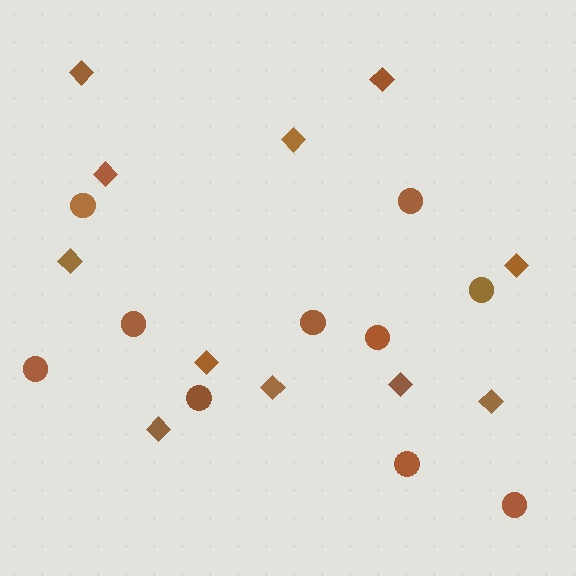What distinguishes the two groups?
There are 2 groups: one group of diamonds (11) and one group of circles (10).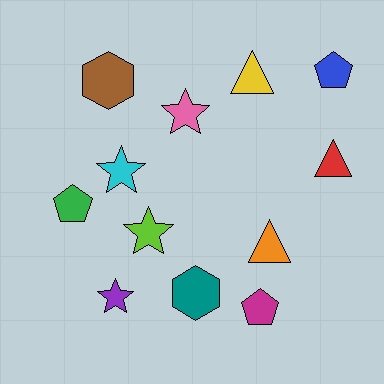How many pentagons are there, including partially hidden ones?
There are 3 pentagons.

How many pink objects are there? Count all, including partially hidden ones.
There is 1 pink object.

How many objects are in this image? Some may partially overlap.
There are 12 objects.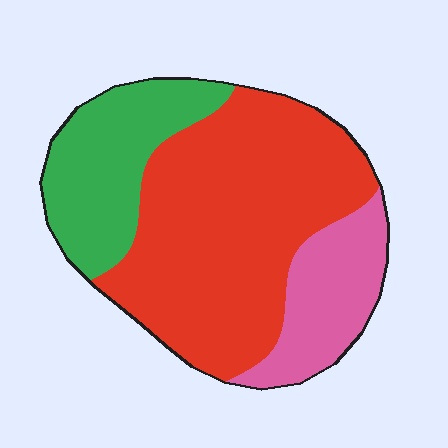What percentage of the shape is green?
Green covers 24% of the shape.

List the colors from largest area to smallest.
From largest to smallest: red, green, pink.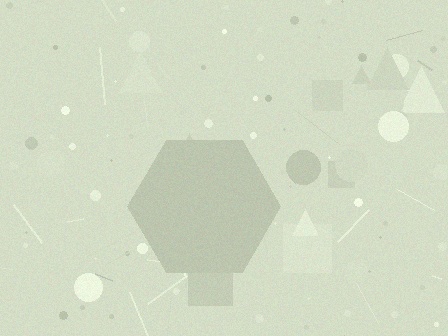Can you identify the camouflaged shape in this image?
The camouflaged shape is a hexagon.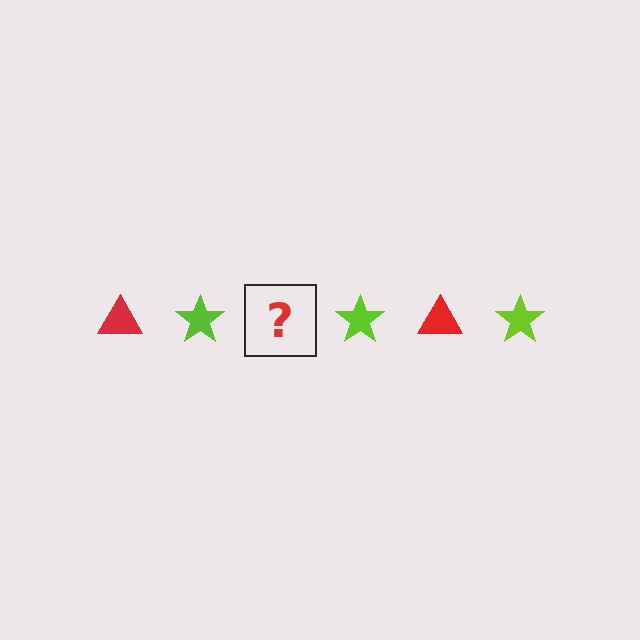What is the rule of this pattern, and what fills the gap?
The rule is that the pattern alternates between red triangle and lime star. The gap should be filled with a red triangle.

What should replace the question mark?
The question mark should be replaced with a red triangle.